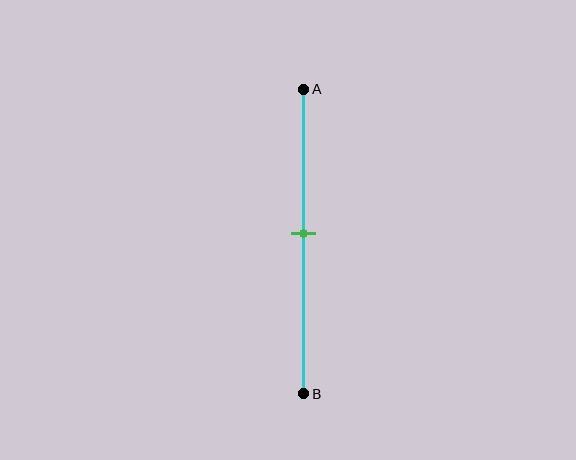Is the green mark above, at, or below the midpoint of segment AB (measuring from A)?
The green mark is approximately at the midpoint of segment AB.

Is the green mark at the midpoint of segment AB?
Yes, the mark is approximately at the midpoint.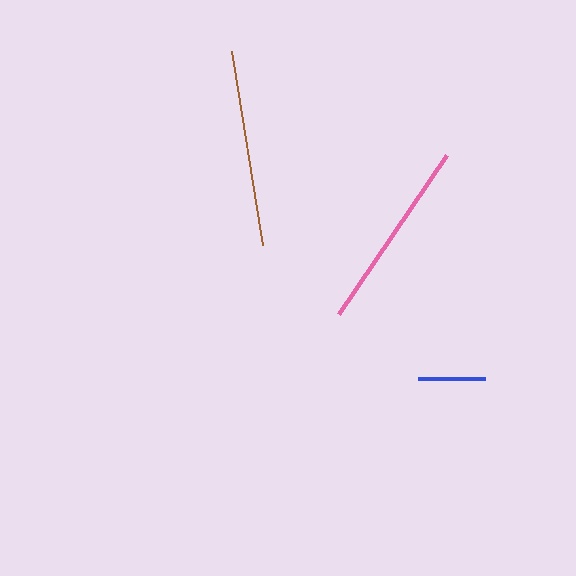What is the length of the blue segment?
The blue segment is approximately 67 pixels long.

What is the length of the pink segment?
The pink segment is approximately 192 pixels long.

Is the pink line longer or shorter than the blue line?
The pink line is longer than the blue line.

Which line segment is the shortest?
The blue line is the shortest at approximately 67 pixels.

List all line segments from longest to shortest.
From longest to shortest: brown, pink, blue.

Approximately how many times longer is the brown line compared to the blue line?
The brown line is approximately 2.9 times the length of the blue line.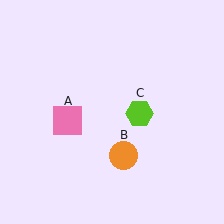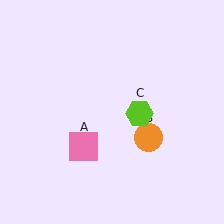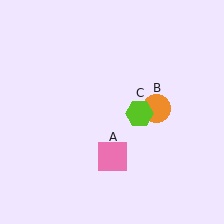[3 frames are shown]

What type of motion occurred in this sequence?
The pink square (object A), orange circle (object B) rotated counterclockwise around the center of the scene.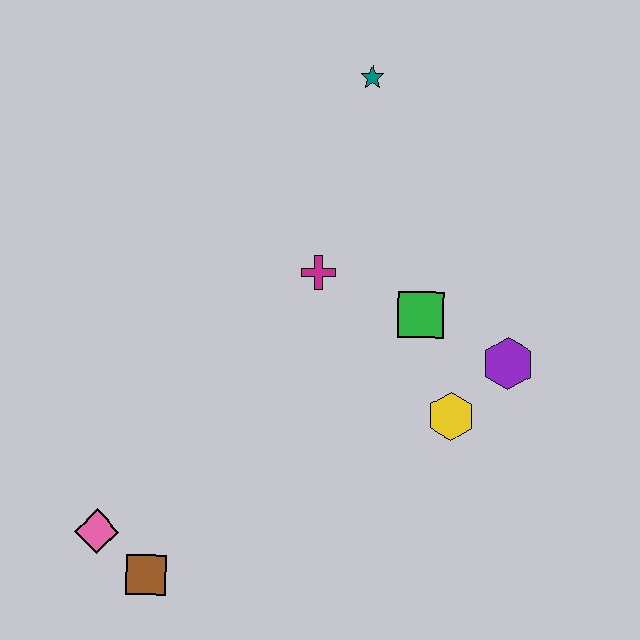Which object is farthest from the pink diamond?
The teal star is farthest from the pink diamond.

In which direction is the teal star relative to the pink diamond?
The teal star is above the pink diamond.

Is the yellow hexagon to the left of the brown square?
No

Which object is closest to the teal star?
The magenta cross is closest to the teal star.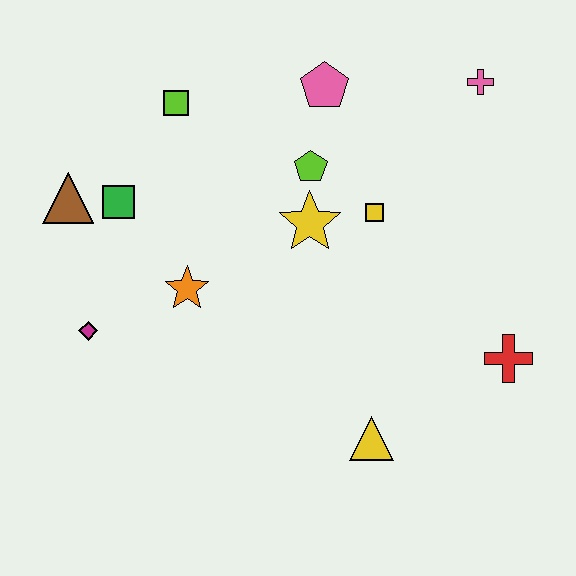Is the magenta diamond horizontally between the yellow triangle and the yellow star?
No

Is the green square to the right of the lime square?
No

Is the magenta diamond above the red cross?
Yes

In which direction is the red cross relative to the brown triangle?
The red cross is to the right of the brown triangle.